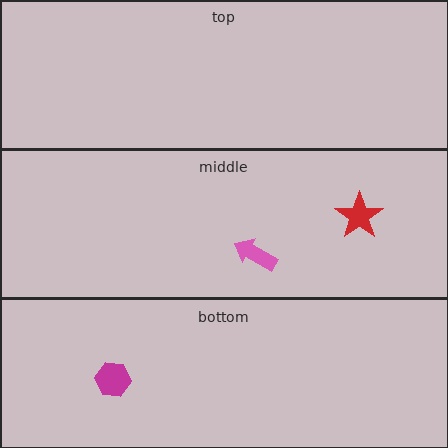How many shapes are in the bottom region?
1.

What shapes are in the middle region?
The pink arrow, the red star.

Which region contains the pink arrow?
The middle region.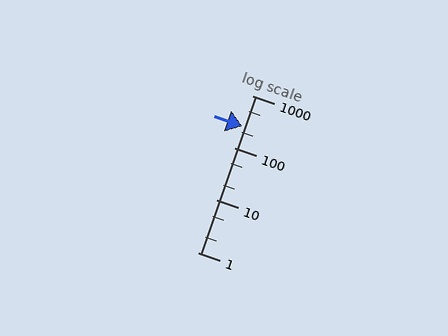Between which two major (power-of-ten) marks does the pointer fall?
The pointer is between 100 and 1000.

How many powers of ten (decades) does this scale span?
The scale spans 3 decades, from 1 to 1000.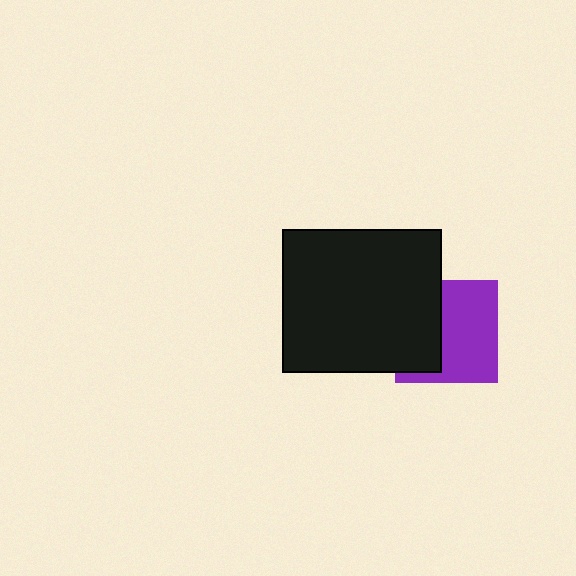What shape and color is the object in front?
The object in front is a black rectangle.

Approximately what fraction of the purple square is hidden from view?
Roughly 41% of the purple square is hidden behind the black rectangle.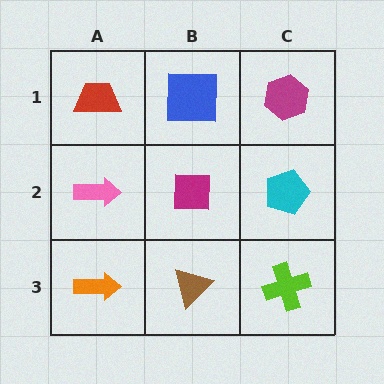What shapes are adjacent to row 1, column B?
A magenta square (row 2, column B), a red trapezoid (row 1, column A), a magenta hexagon (row 1, column C).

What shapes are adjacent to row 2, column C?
A magenta hexagon (row 1, column C), a lime cross (row 3, column C), a magenta square (row 2, column B).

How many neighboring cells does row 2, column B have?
4.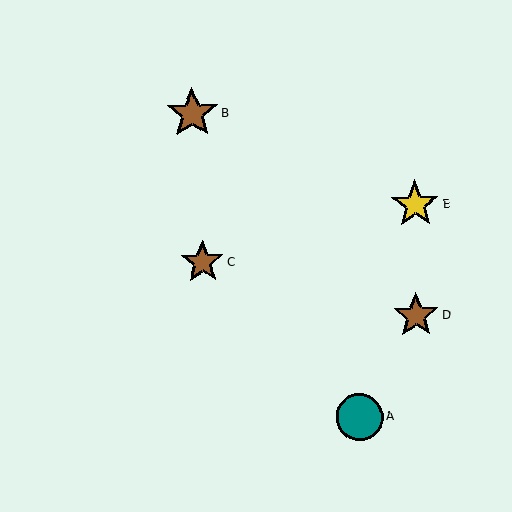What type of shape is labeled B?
Shape B is a brown star.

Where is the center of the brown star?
The center of the brown star is at (416, 315).